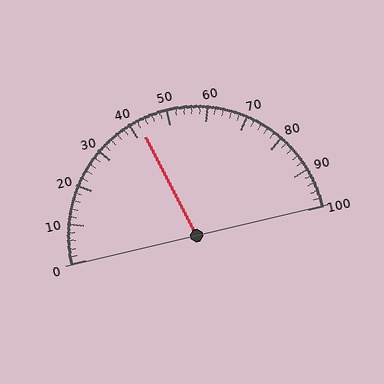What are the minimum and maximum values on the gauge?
The gauge ranges from 0 to 100.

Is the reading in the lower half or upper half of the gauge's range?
The reading is in the lower half of the range (0 to 100).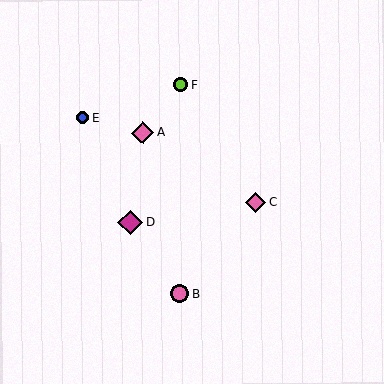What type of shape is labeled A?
Shape A is a pink diamond.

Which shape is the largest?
The magenta diamond (labeled D) is the largest.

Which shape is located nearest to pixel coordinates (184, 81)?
The lime circle (labeled F) at (181, 85) is nearest to that location.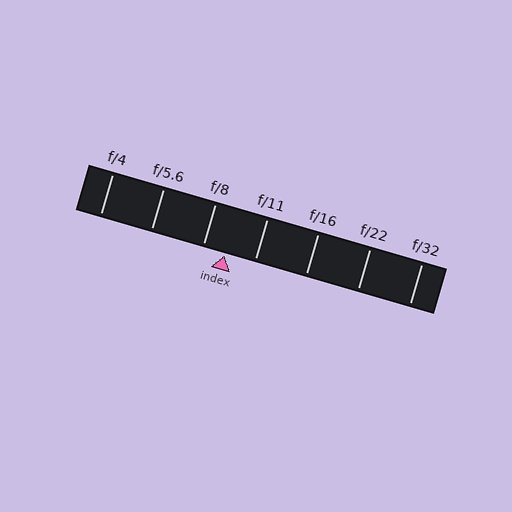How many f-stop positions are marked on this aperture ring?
There are 7 f-stop positions marked.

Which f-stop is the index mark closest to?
The index mark is closest to f/8.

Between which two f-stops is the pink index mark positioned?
The index mark is between f/8 and f/11.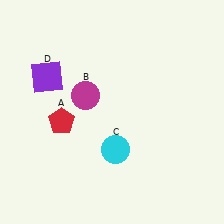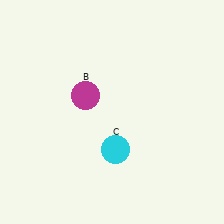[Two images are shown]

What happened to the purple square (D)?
The purple square (D) was removed in Image 2. It was in the top-left area of Image 1.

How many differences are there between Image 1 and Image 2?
There are 2 differences between the two images.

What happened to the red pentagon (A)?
The red pentagon (A) was removed in Image 2. It was in the bottom-left area of Image 1.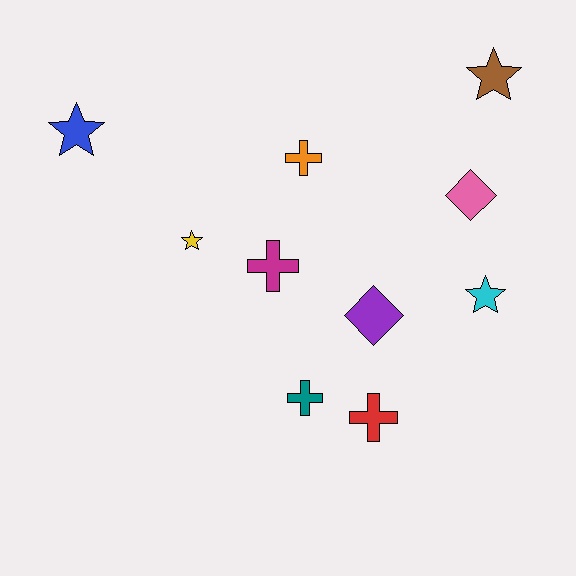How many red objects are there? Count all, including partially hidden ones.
There is 1 red object.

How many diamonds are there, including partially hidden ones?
There are 2 diamonds.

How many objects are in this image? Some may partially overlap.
There are 10 objects.